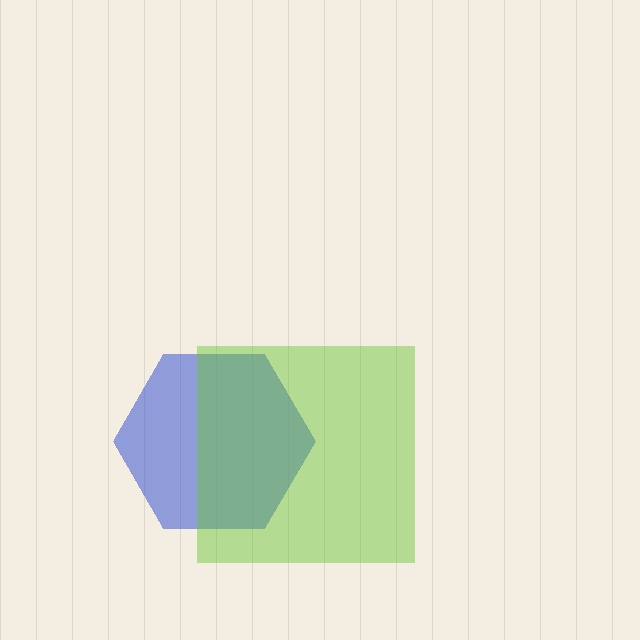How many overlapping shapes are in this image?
There are 2 overlapping shapes in the image.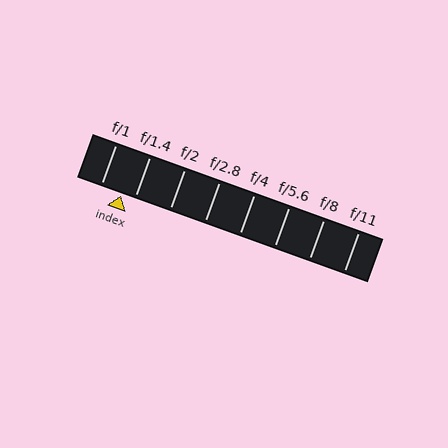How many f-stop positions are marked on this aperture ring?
There are 8 f-stop positions marked.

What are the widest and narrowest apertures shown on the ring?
The widest aperture shown is f/1 and the narrowest is f/11.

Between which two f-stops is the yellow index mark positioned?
The index mark is between f/1 and f/1.4.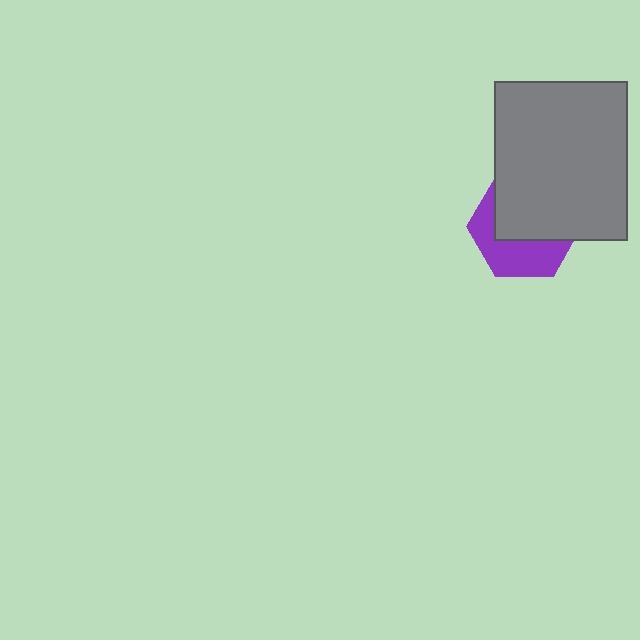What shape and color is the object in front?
The object in front is a gray rectangle.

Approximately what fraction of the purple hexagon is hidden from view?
Roughly 56% of the purple hexagon is hidden behind the gray rectangle.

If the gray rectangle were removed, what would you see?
You would see the complete purple hexagon.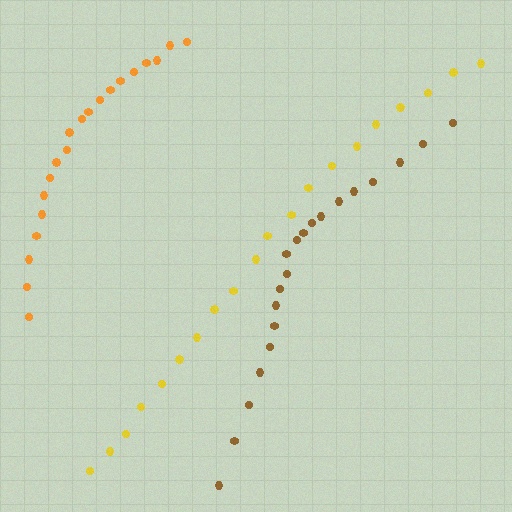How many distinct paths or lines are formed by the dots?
There are 3 distinct paths.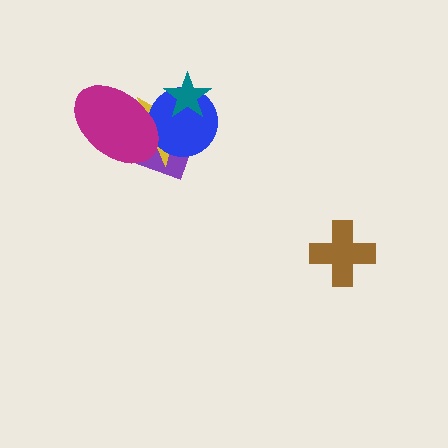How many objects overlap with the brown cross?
0 objects overlap with the brown cross.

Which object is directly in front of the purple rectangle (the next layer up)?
The yellow star is directly in front of the purple rectangle.